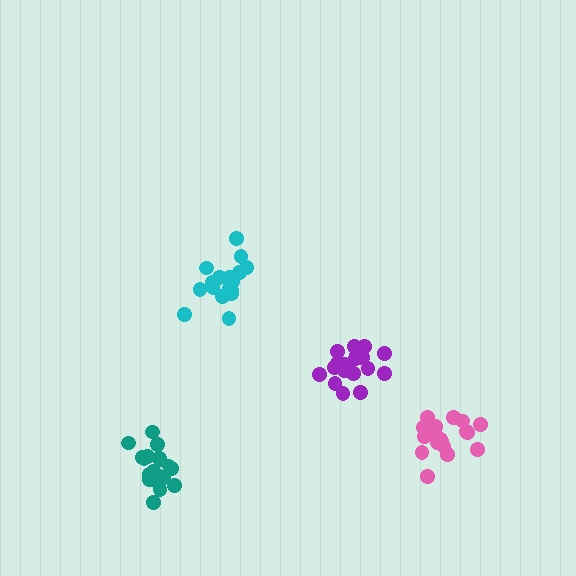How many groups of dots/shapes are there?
There are 4 groups.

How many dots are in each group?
Group 1: 21 dots, Group 2: 21 dots, Group 3: 19 dots, Group 4: 19 dots (80 total).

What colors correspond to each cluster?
The clusters are colored: purple, pink, cyan, teal.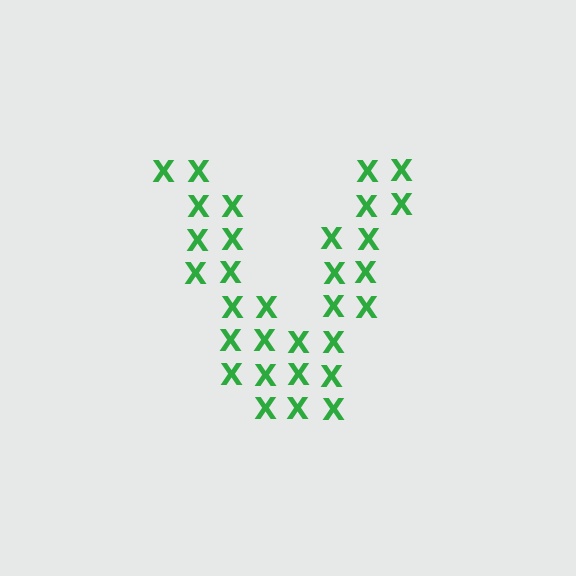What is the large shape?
The large shape is the letter V.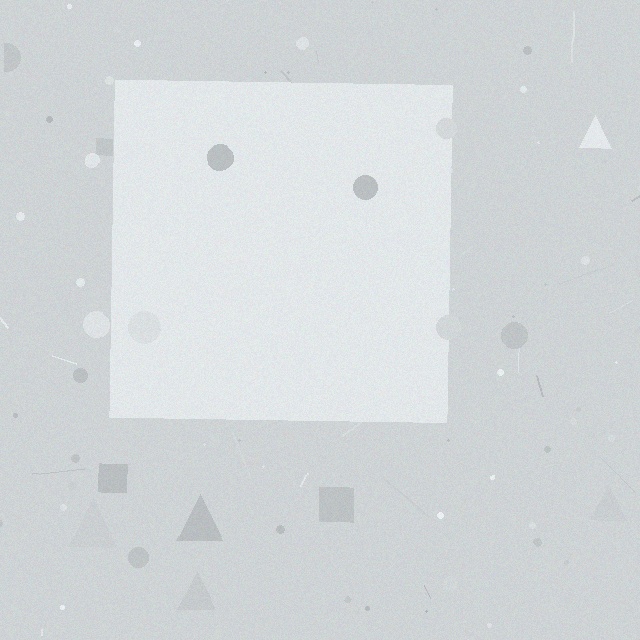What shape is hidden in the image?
A square is hidden in the image.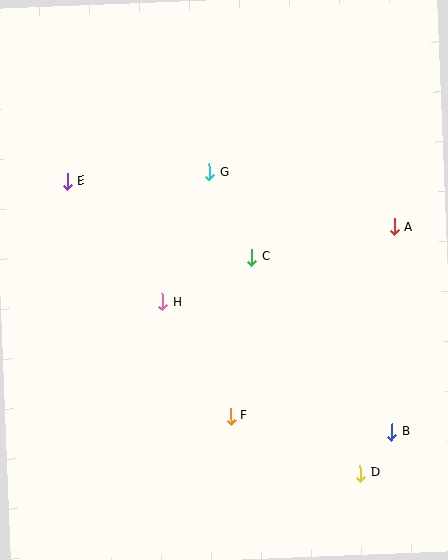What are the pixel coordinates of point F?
Point F is at (231, 416).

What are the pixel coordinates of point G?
Point G is at (209, 172).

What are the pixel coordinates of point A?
Point A is at (394, 227).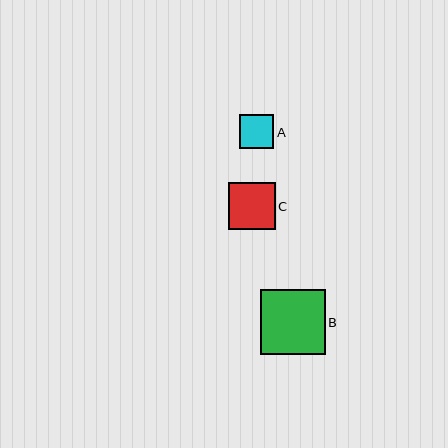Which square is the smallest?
Square A is the smallest with a size of approximately 35 pixels.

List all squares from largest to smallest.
From largest to smallest: B, C, A.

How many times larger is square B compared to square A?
Square B is approximately 1.9 times the size of square A.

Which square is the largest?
Square B is the largest with a size of approximately 65 pixels.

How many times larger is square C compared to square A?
Square C is approximately 1.3 times the size of square A.